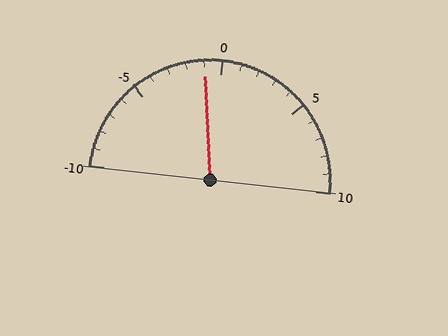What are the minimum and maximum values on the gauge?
The gauge ranges from -10 to 10.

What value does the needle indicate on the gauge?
The needle indicates approximately -1.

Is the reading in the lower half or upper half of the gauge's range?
The reading is in the lower half of the range (-10 to 10).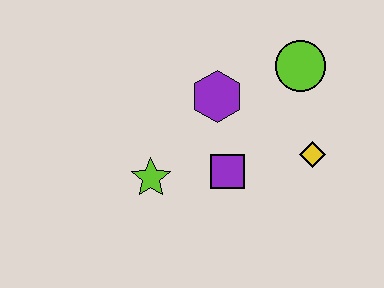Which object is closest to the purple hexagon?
The purple square is closest to the purple hexagon.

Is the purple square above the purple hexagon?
No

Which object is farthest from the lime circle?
The lime star is farthest from the lime circle.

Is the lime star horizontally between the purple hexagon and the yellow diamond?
No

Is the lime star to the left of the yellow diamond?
Yes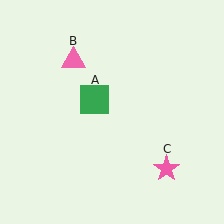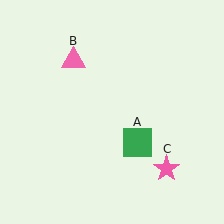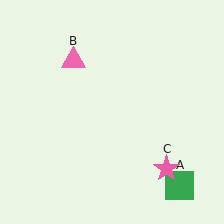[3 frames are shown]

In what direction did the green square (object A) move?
The green square (object A) moved down and to the right.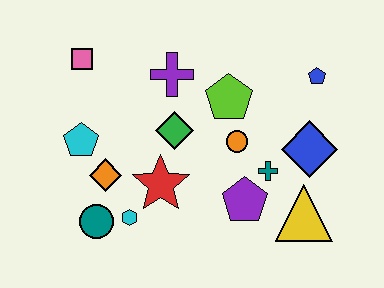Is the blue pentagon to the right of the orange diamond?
Yes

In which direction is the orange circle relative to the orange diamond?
The orange circle is to the right of the orange diamond.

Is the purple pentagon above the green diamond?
No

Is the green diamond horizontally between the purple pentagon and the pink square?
Yes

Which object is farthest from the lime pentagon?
The teal circle is farthest from the lime pentagon.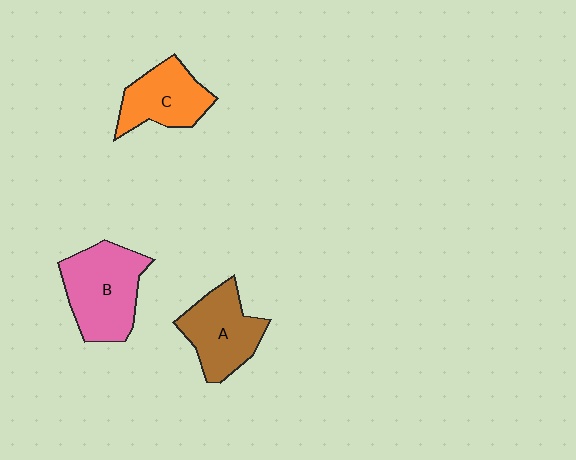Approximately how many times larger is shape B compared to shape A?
Approximately 1.2 times.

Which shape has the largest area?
Shape B (pink).